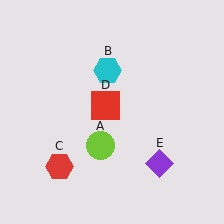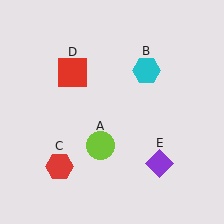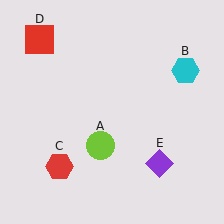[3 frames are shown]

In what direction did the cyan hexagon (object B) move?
The cyan hexagon (object B) moved right.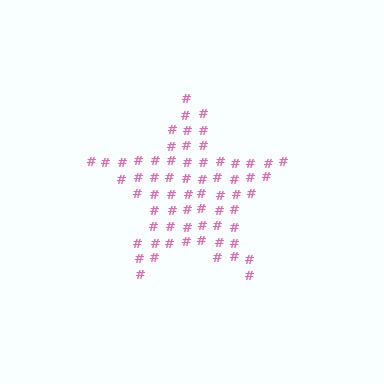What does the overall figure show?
The overall figure shows a star.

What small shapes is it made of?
It is made of small hash symbols.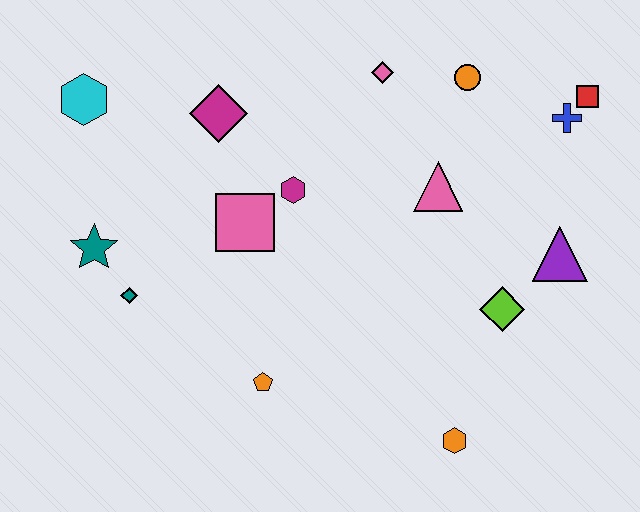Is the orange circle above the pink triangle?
Yes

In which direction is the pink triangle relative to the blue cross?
The pink triangle is to the left of the blue cross.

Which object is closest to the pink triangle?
The orange circle is closest to the pink triangle.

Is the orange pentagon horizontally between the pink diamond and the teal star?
Yes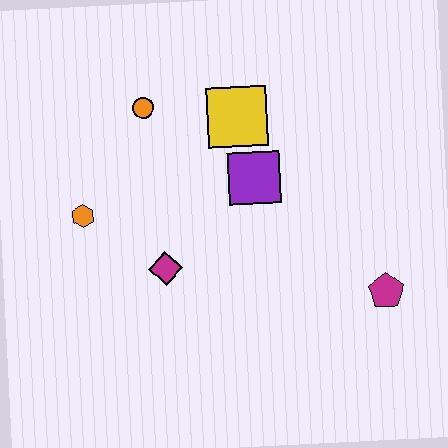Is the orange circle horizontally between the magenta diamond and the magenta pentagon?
No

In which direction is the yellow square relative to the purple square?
The yellow square is above the purple square.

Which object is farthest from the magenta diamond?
The magenta pentagon is farthest from the magenta diamond.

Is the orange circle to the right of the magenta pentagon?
No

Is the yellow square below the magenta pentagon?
No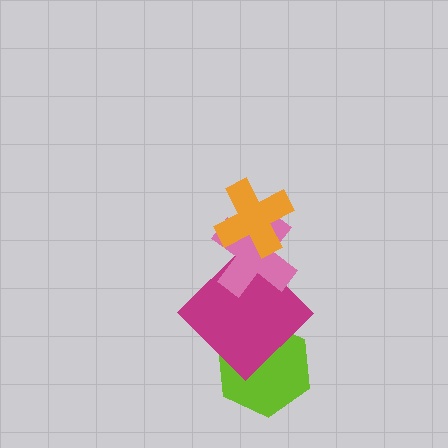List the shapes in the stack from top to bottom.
From top to bottom: the orange cross, the pink cross, the magenta diamond, the lime hexagon.